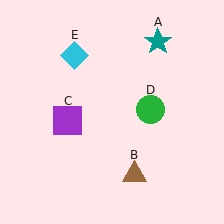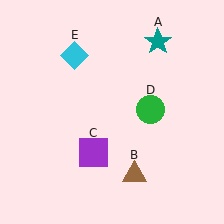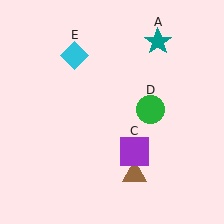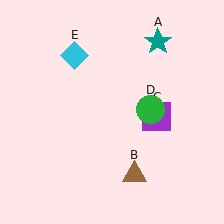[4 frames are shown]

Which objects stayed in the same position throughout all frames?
Teal star (object A) and brown triangle (object B) and green circle (object D) and cyan diamond (object E) remained stationary.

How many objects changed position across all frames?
1 object changed position: purple square (object C).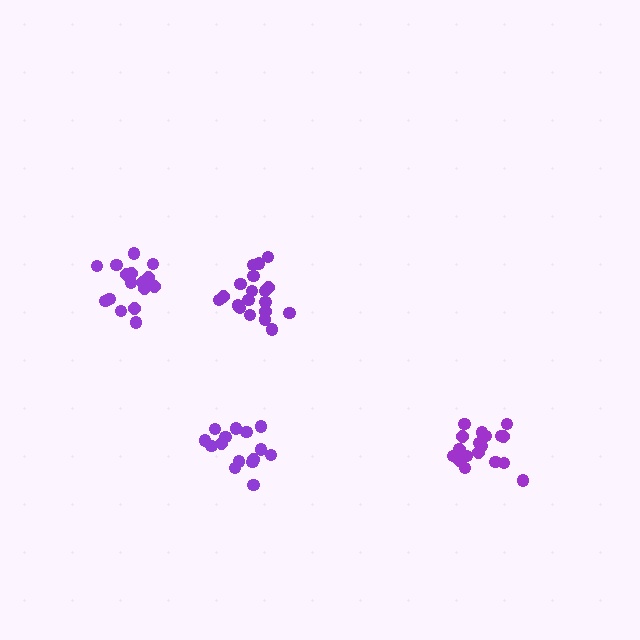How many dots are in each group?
Group 1: 19 dots, Group 2: 19 dots, Group 3: 15 dots, Group 4: 16 dots (69 total).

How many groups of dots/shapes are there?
There are 4 groups.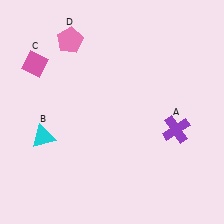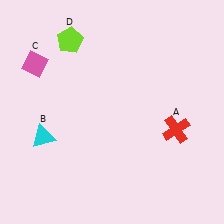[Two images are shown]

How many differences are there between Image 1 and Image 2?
There are 2 differences between the two images.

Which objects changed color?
A changed from purple to red. D changed from pink to lime.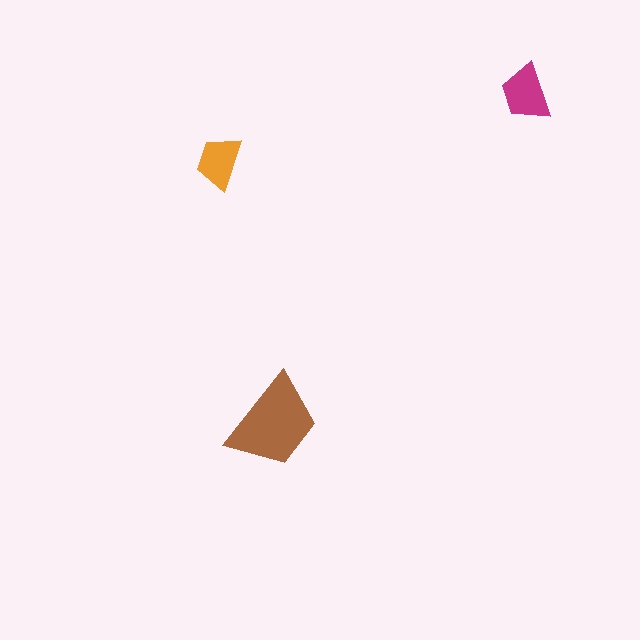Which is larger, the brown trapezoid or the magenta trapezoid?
The brown one.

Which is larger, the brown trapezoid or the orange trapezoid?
The brown one.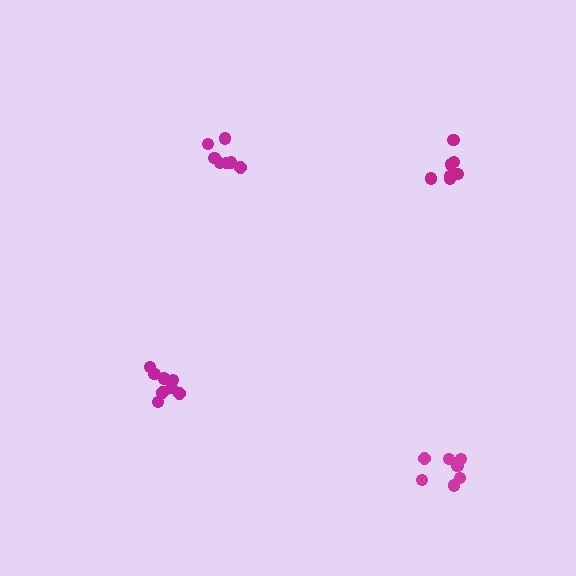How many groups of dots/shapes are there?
There are 4 groups.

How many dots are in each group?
Group 1: 7 dots, Group 2: 7 dots, Group 3: 7 dots, Group 4: 9 dots (30 total).